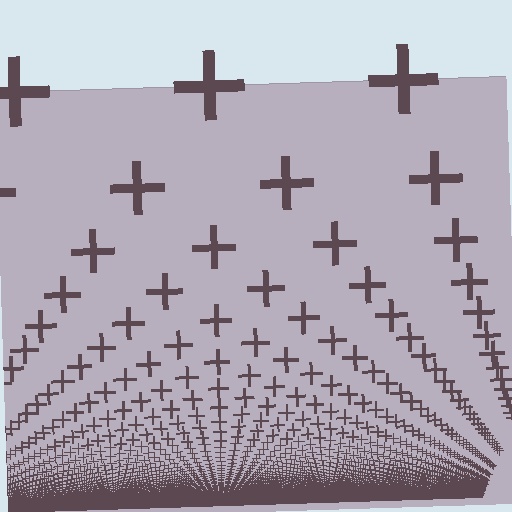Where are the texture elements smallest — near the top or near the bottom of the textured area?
Near the bottom.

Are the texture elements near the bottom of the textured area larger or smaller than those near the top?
Smaller. The gradient is inverted — elements near the bottom are smaller and denser.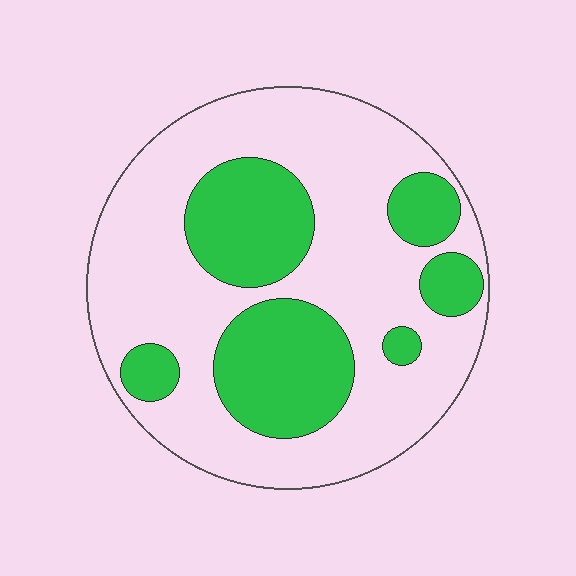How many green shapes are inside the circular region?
6.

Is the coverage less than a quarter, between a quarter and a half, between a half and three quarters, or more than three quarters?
Between a quarter and a half.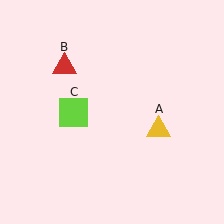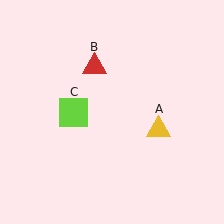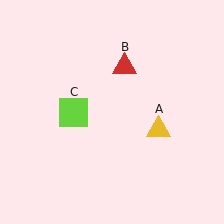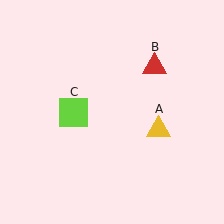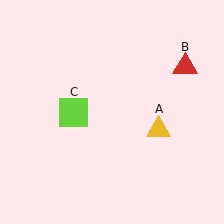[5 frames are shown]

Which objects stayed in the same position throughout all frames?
Yellow triangle (object A) and lime square (object C) remained stationary.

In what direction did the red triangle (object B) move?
The red triangle (object B) moved right.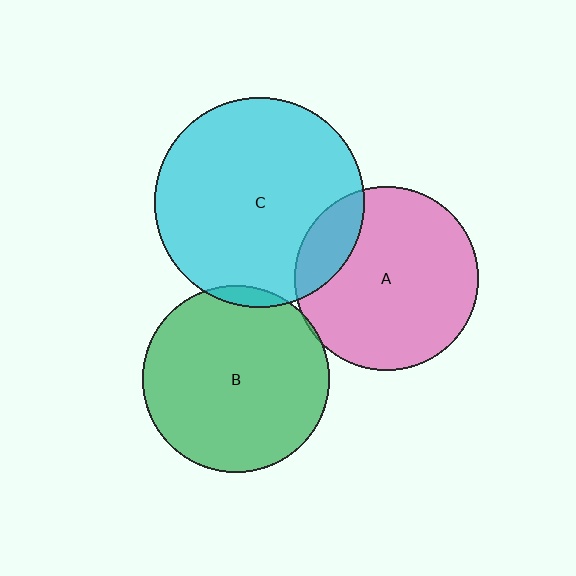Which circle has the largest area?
Circle C (cyan).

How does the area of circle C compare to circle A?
Approximately 1.3 times.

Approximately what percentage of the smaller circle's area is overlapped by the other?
Approximately 5%.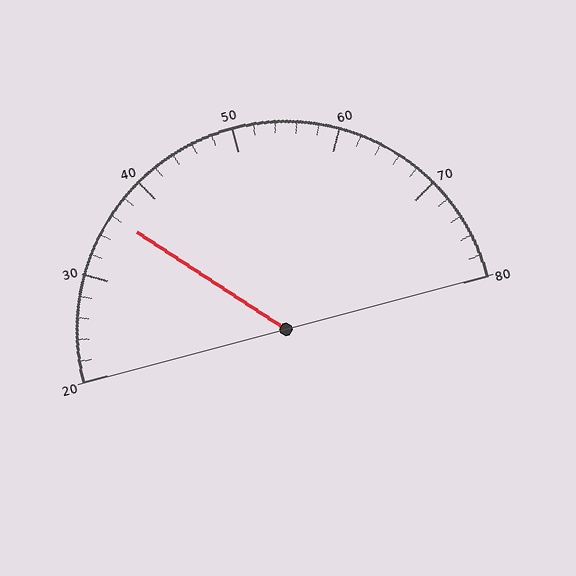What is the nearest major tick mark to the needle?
The nearest major tick mark is 40.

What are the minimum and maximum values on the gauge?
The gauge ranges from 20 to 80.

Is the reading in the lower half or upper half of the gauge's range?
The reading is in the lower half of the range (20 to 80).